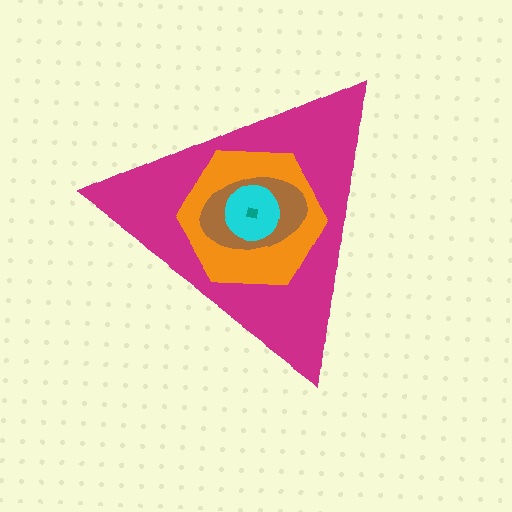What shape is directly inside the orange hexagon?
The brown ellipse.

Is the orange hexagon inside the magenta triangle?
Yes.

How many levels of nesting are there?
5.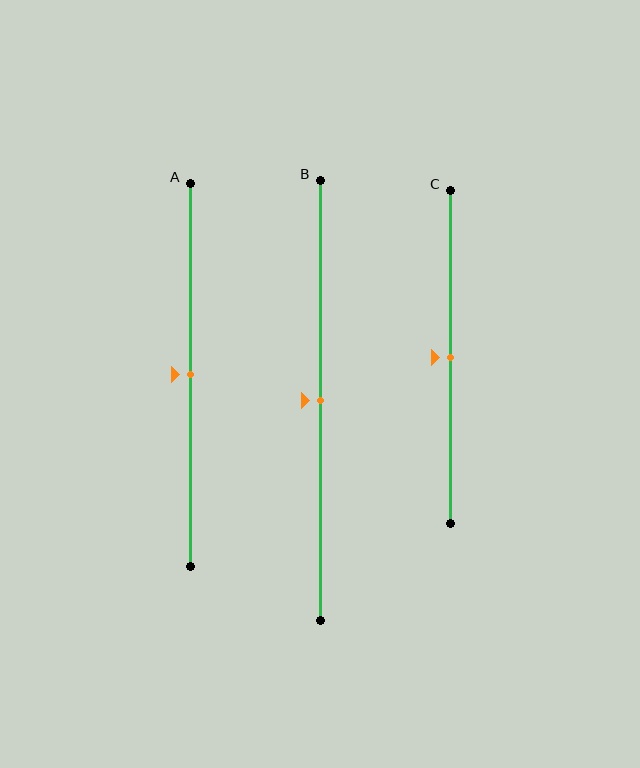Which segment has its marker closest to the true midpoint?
Segment A has its marker closest to the true midpoint.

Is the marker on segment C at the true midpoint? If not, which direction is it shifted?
Yes, the marker on segment C is at the true midpoint.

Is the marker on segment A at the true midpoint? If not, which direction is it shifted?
Yes, the marker on segment A is at the true midpoint.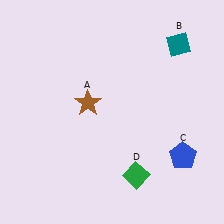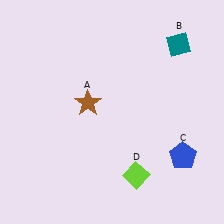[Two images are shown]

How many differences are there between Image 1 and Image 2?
There is 1 difference between the two images.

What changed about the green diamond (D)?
In Image 1, D is green. In Image 2, it changed to lime.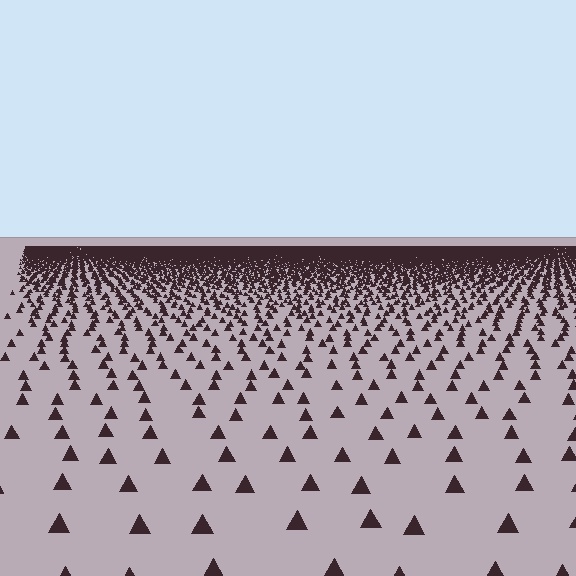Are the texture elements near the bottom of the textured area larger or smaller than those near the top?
Larger. Near the bottom, elements are closer to the viewer and appear at a bigger on-screen size.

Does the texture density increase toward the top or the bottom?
Density increases toward the top.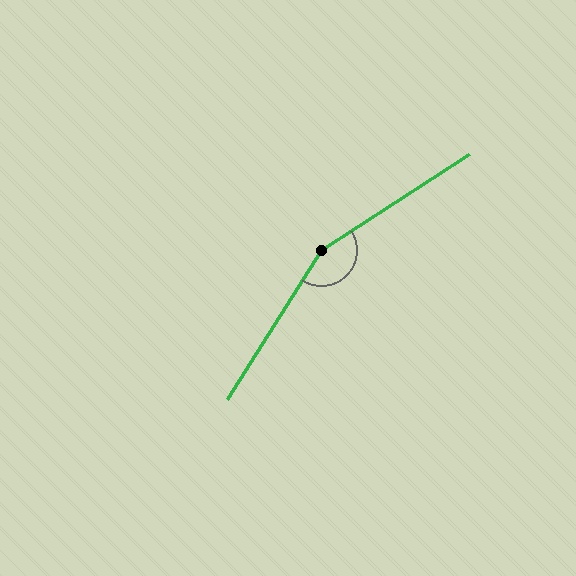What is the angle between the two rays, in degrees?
Approximately 155 degrees.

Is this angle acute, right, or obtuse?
It is obtuse.